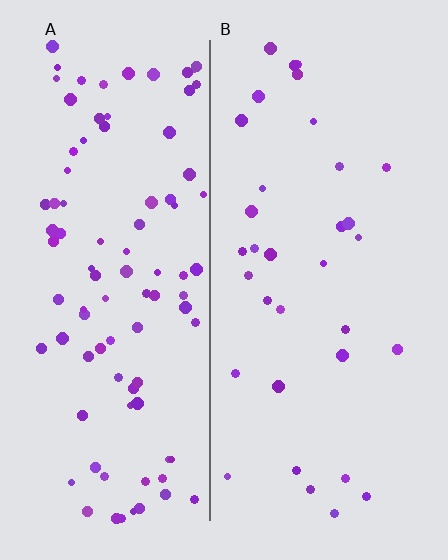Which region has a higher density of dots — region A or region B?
A (the left).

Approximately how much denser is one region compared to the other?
Approximately 2.8× — region A over region B.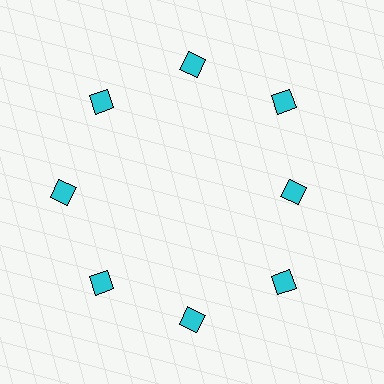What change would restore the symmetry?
The symmetry would be restored by moving it outward, back onto the ring so that all 8 squares sit at equal angles and equal distance from the center.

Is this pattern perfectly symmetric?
No. The 8 cyan squares are arranged in a ring, but one element near the 3 o'clock position is pulled inward toward the center, breaking the 8-fold rotational symmetry.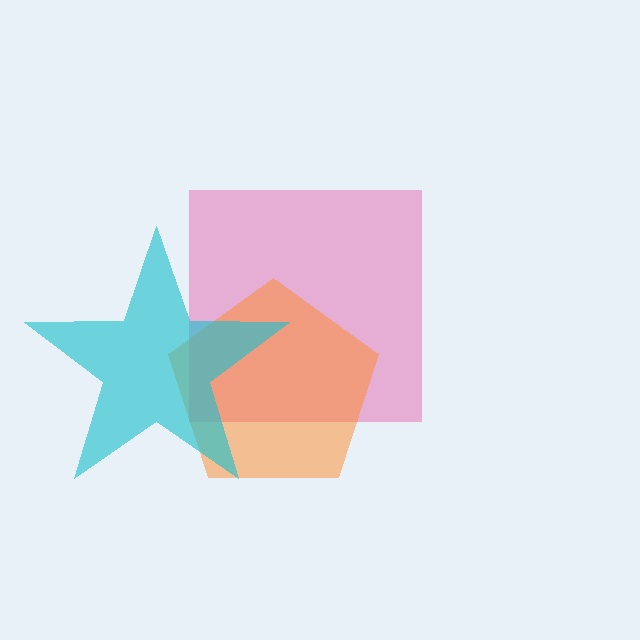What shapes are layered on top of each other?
The layered shapes are: a pink square, an orange pentagon, a cyan star.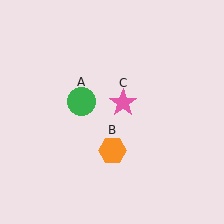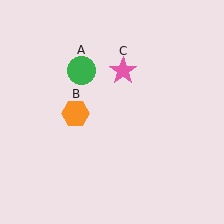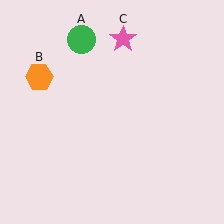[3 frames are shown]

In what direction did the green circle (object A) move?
The green circle (object A) moved up.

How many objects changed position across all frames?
3 objects changed position: green circle (object A), orange hexagon (object B), pink star (object C).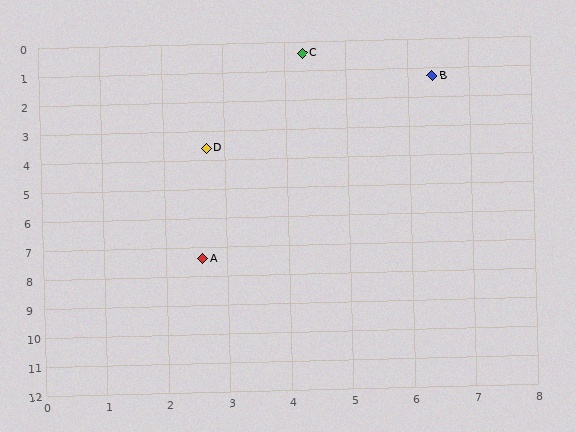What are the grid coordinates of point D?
Point D is at approximately (2.7, 3.6).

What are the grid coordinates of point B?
Point B is at approximately (6.4, 1.3).